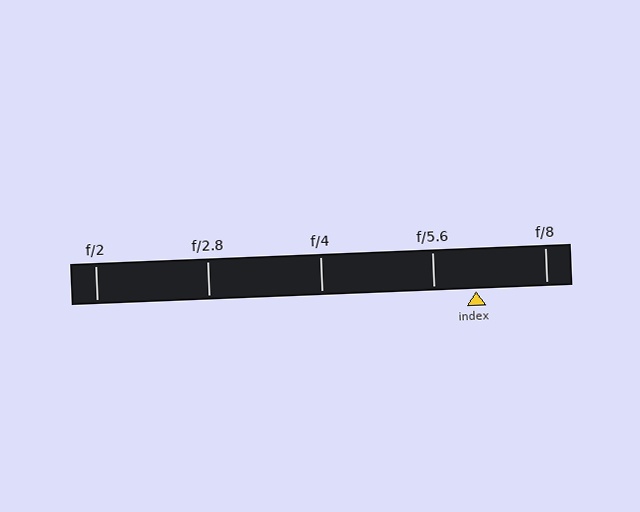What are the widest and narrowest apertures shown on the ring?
The widest aperture shown is f/2 and the narrowest is f/8.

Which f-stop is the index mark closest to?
The index mark is closest to f/5.6.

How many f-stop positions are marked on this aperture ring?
There are 5 f-stop positions marked.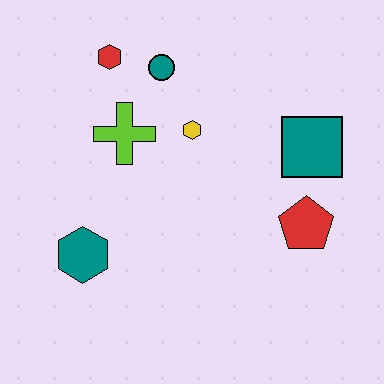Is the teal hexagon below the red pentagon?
Yes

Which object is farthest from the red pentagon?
The red hexagon is farthest from the red pentagon.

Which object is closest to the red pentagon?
The teal square is closest to the red pentagon.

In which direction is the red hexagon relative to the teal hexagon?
The red hexagon is above the teal hexagon.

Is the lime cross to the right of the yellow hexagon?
No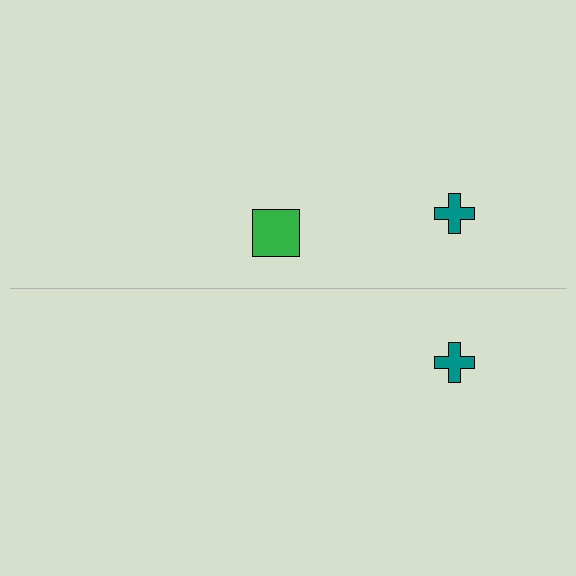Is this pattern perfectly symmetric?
No, the pattern is not perfectly symmetric. A green square is missing from the bottom side.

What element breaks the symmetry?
A green square is missing from the bottom side.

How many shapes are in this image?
There are 3 shapes in this image.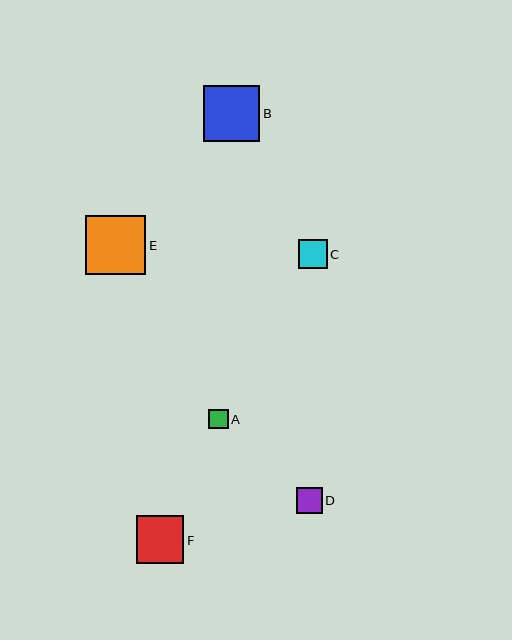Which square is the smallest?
Square A is the smallest with a size of approximately 19 pixels.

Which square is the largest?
Square E is the largest with a size of approximately 60 pixels.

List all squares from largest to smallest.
From largest to smallest: E, B, F, C, D, A.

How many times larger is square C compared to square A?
Square C is approximately 1.5 times the size of square A.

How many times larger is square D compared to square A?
Square D is approximately 1.3 times the size of square A.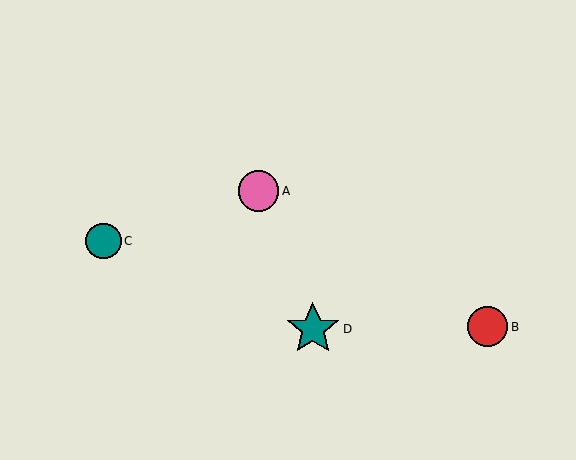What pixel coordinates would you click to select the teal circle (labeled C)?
Click at (103, 241) to select the teal circle C.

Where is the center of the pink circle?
The center of the pink circle is at (258, 191).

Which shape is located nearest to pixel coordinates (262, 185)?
The pink circle (labeled A) at (258, 191) is nearest to that location.